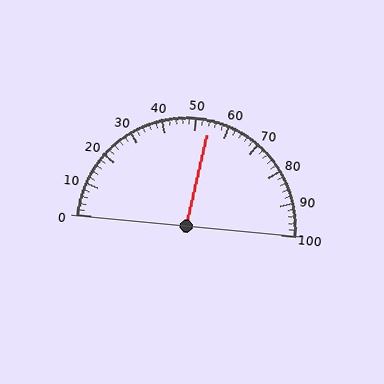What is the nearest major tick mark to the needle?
The nearest major tick mark is 50.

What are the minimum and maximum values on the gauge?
The gauge ranges from 0 to 100.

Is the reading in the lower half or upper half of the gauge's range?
The reading is in the upper half of the range (0 to 100).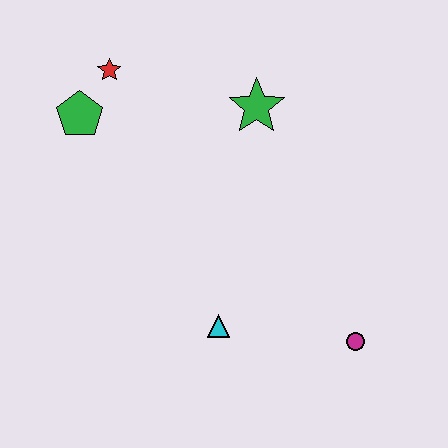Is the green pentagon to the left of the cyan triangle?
Yes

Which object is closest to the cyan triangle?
The magenta circle is closest to the cyan triangle.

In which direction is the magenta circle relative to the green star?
The magenta circle is below the green star.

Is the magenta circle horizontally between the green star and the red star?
No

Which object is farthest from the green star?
The magenta circle is farthest from the green star.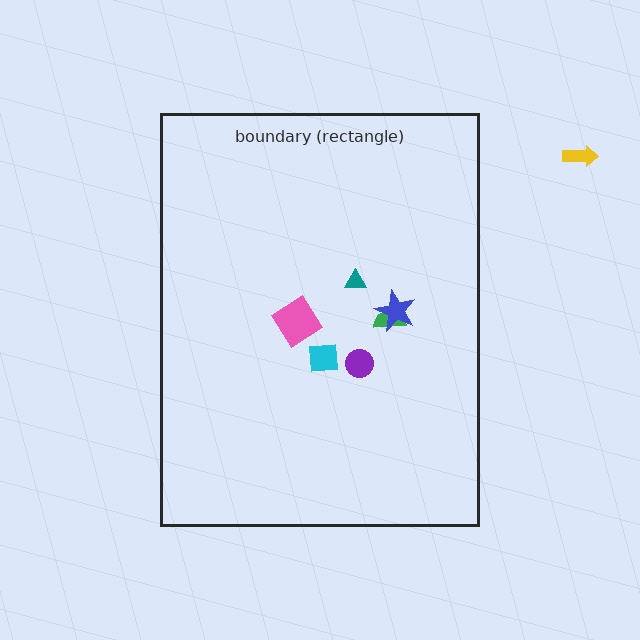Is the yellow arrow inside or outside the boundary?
Outside.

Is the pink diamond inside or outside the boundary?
Inside.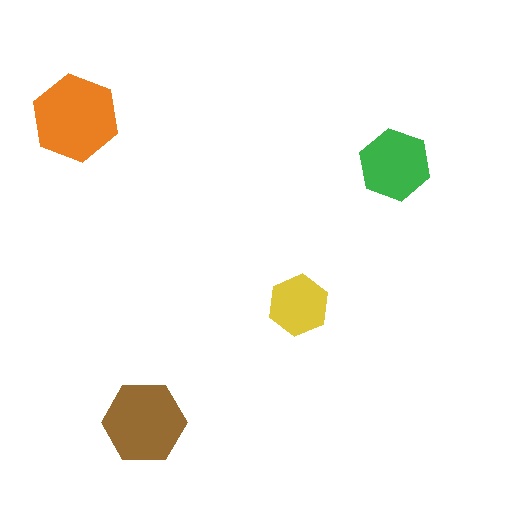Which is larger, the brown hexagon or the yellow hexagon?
The brown one.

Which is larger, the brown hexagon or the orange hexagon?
The orange one.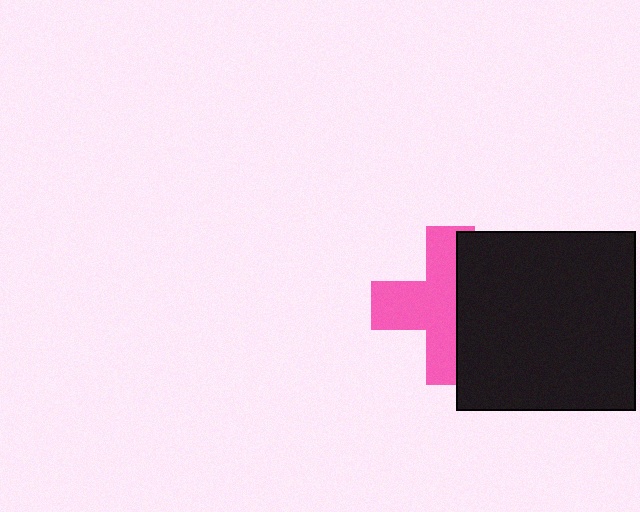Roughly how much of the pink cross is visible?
About half of it is visible (roughly 57%).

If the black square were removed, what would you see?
You would see the complete pink cross.